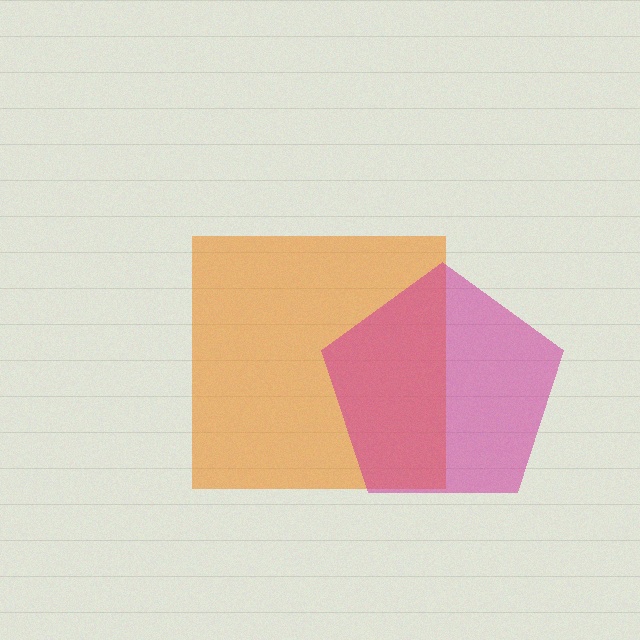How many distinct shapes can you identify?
There are 2 distinct shapes: an orange square, a magenta pentagon.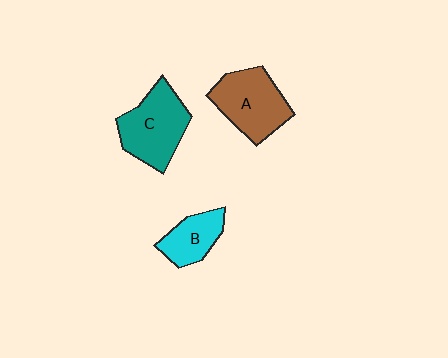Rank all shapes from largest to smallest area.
From largest to smallest: C (teal), A (brown), B (cyan).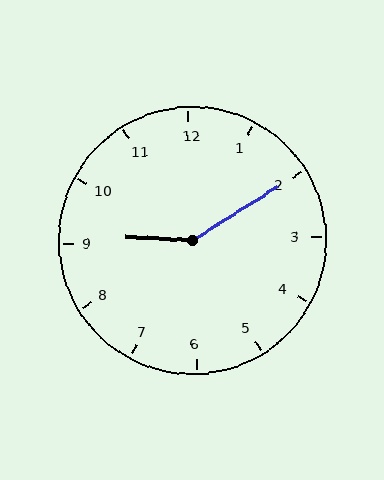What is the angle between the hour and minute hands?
Approximately 145 degrees.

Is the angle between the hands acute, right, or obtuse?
It is obtuse.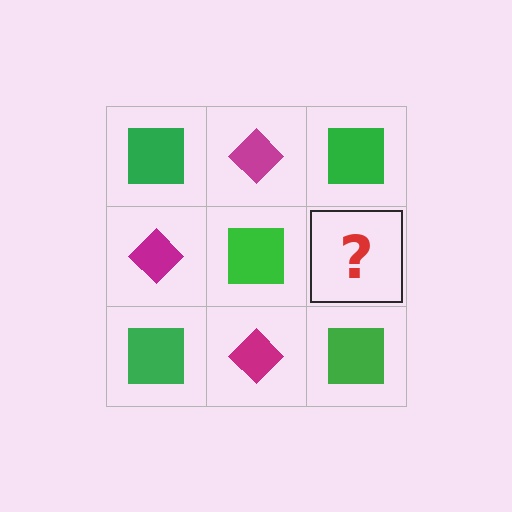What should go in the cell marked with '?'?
The missing cell should contain a magenta diamond.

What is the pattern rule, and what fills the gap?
The rule is that it alternates green square and magenta diamond in a checkerboard pattern. The gap should be filled with a magenta diamond.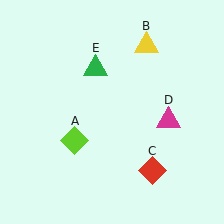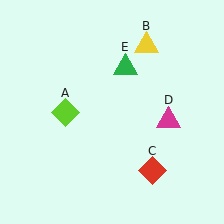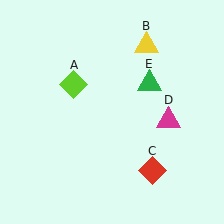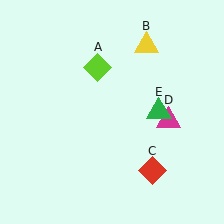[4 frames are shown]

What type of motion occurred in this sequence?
The lime diamond (object A), green triangle (object E) rotated clockwise around the center of the scene.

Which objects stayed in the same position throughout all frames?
Yellow triangle (object B) and red diamond (object C) and magenta triangle (object D) remained stationary.